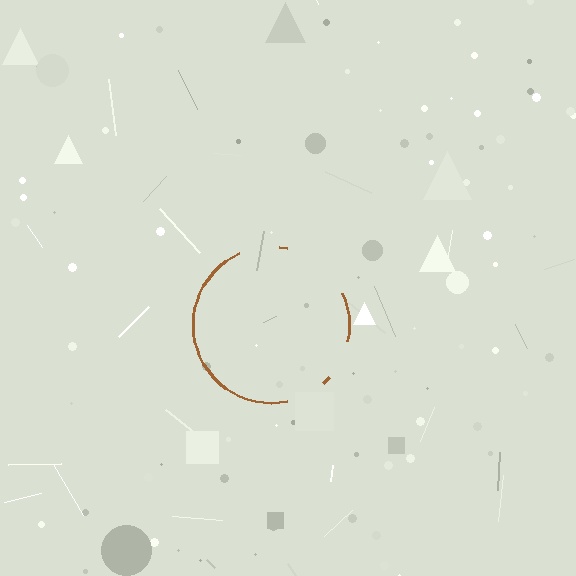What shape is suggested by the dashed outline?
The dashed outline suggests a circle.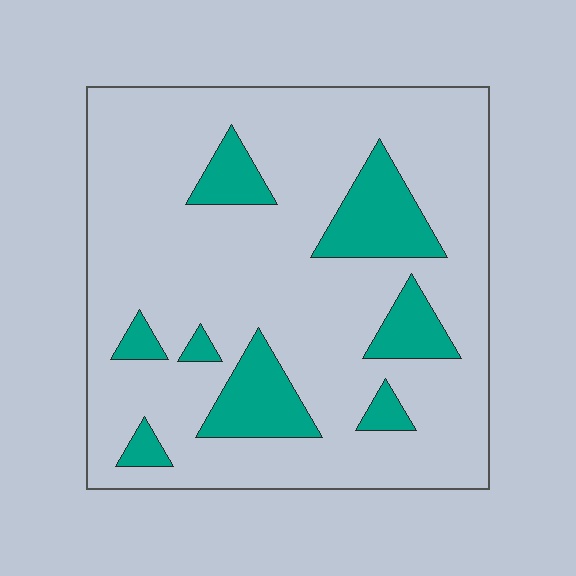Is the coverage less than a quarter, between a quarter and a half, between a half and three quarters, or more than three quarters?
Less than a quarter.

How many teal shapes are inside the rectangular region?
8.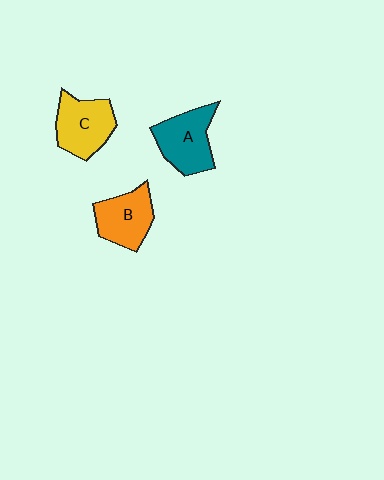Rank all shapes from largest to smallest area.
From largest to smallest: A (teal), C (yellow), B (orange).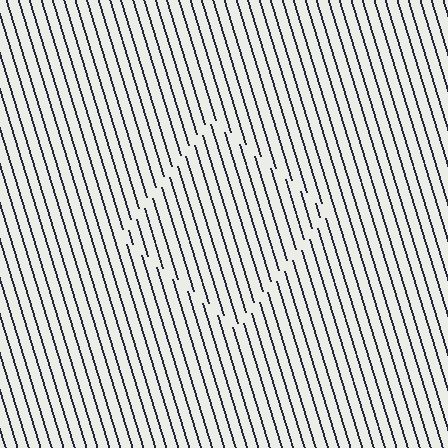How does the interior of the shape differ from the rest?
The interior of the shape contains the same grating, shifted by half a period — the contour is defined by the phase discontinuity where line-ends from the inner and outer gratings abut.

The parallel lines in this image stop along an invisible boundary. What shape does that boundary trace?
An illusory square. The interior of the shape contains the same grating, shifted by half a period — the contour is defined by the phase discontinuity where line-ends from the inner and outer gratings abut.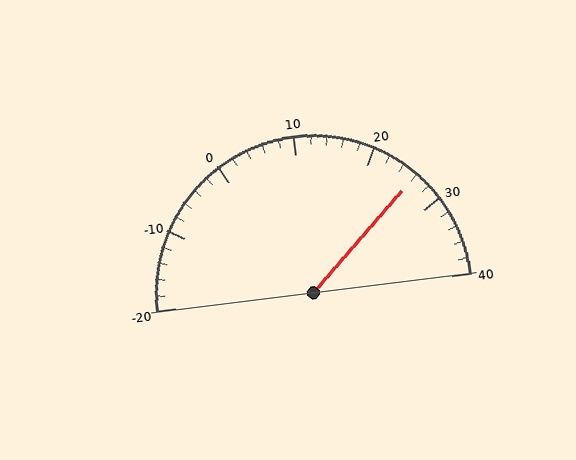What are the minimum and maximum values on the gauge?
The gauge ranges from -20 to 40.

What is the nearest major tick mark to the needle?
The nearest major tick mark is 30.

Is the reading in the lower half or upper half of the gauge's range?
The reading is in the upper half of the range (-20 to 40).